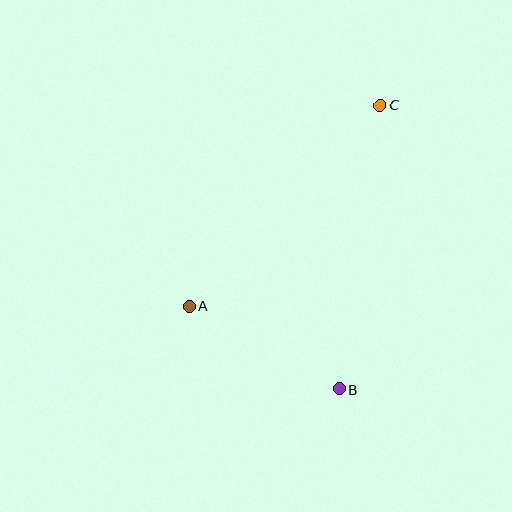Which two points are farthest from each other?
Points B and C are farthest from each other.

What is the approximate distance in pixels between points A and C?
The distance between A and C is approximately 277 pixels.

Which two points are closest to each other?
Points A and B are closest to each other.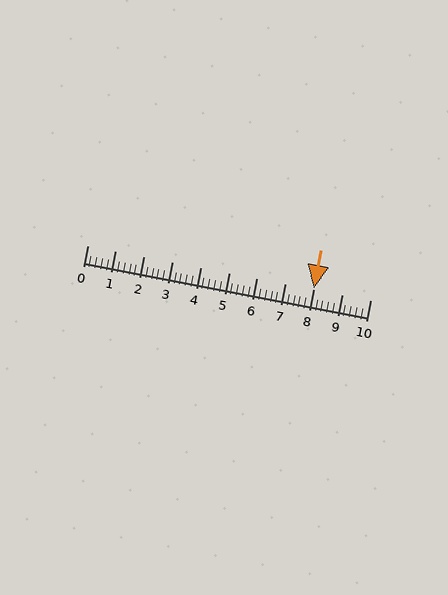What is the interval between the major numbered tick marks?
The major tick marks are spaced 1 units apart.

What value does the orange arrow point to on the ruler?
The orange arrow points to approximately 8.0.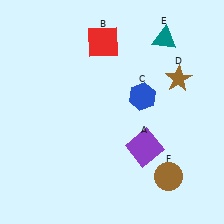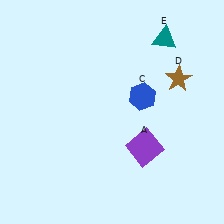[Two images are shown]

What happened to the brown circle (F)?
The brown circle (F) was removed in Image 2. It was in the bottom-right area of Image 1.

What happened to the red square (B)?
The red square (B) was removed in Image 2. It was in the top-left area of Image 1.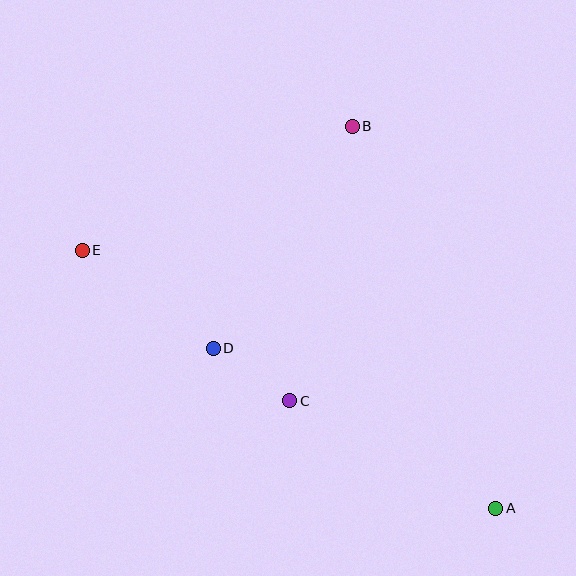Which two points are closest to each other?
Points C and D are closest to each other.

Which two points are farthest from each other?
Points A and E are farthest from each other.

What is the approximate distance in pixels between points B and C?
The distance between B and C is approximately 282 pixels.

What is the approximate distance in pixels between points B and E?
The distance between B and E is approximately 298 pixels.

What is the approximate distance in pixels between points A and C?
The distance between A and C is approximately 232 pixels.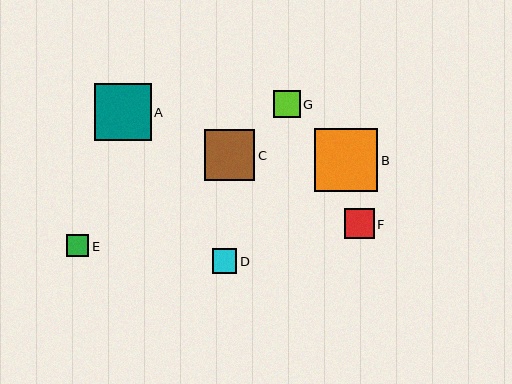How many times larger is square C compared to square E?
Square C is approximately 2.3 times the size of square E.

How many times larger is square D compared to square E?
Square D is approximately 1.1 times the size of square E.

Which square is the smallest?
Square E is the smallest with a size of approximately 22 pixels.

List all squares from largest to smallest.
From largest to smallest: B, A, C, F, G, D, E.